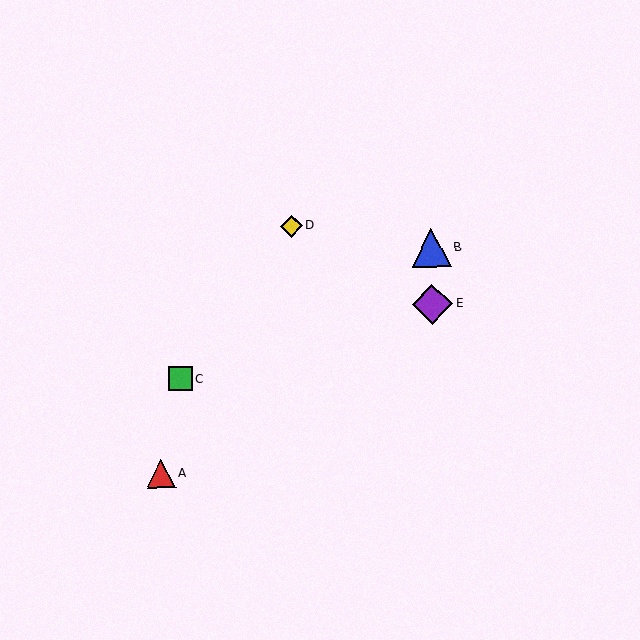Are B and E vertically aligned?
Yes, both are at x≈431.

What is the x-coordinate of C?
Object C is at x≈180.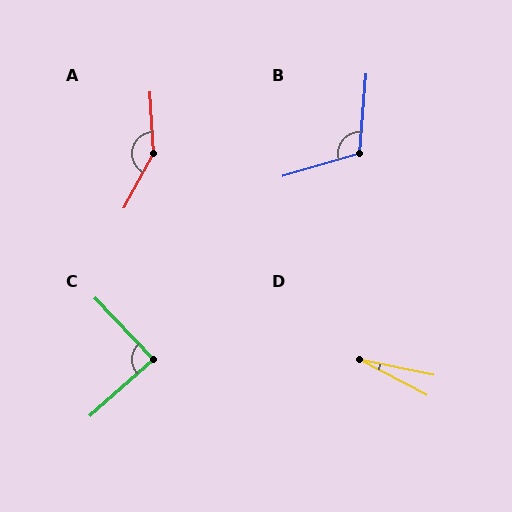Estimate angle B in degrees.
Approximately 111 degrees.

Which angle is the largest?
A, at approximately 148 degrees.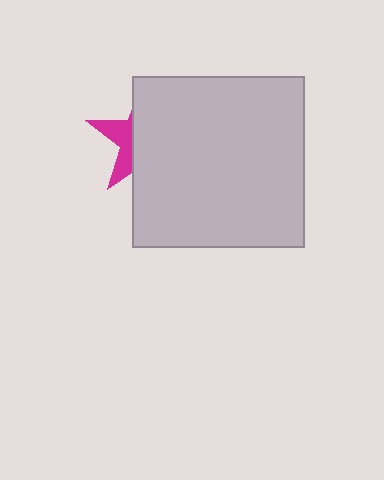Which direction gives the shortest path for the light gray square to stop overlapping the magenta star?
Moving right gives the shortest separation.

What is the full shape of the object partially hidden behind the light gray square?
The partially hidden object is a magenta star.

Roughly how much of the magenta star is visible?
A small part of it is visible (roughly 31%).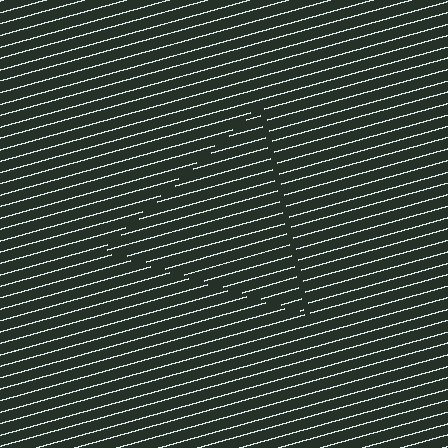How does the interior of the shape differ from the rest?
The interior of the shape contains the same grating, shifted by half a period — the contour is defined by the phase discontinuity where line-ends from the inner and outer gratings abut.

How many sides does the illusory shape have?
3 sides — the line-ends trace a triangle.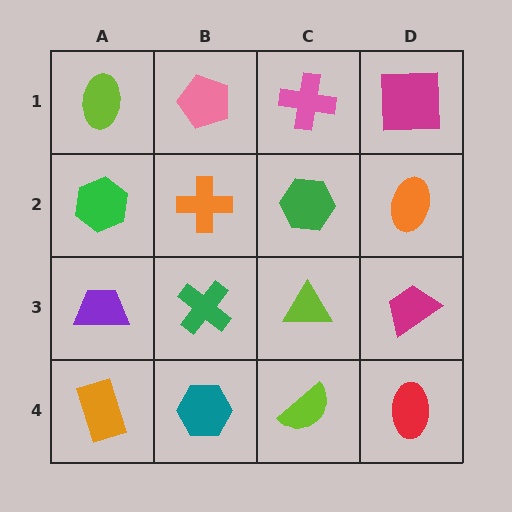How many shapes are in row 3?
4 shapes.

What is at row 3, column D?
A magenta trapezoid.